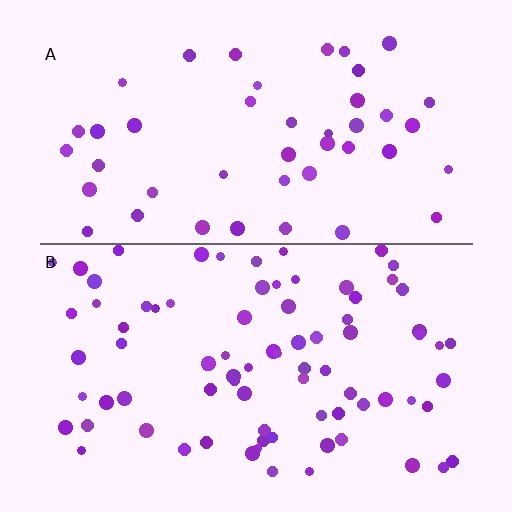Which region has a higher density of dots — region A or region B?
B (the bottom).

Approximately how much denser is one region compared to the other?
Approximately 1.8× — region B over region A.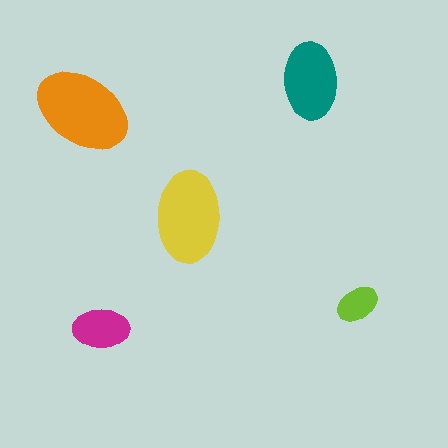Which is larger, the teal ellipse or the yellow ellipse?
The yellow one.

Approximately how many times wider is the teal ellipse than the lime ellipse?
About 2 times wider.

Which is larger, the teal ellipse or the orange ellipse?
The orange one.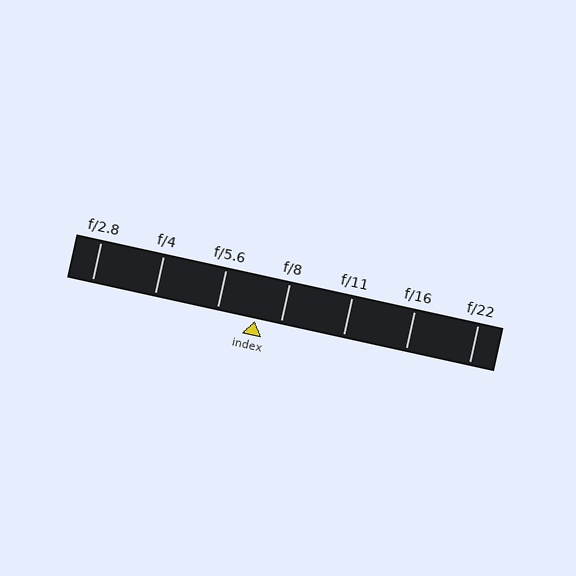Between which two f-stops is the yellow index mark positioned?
The index mark is between f/5.6 and f/8.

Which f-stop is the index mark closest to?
The index mark is closest to f/8.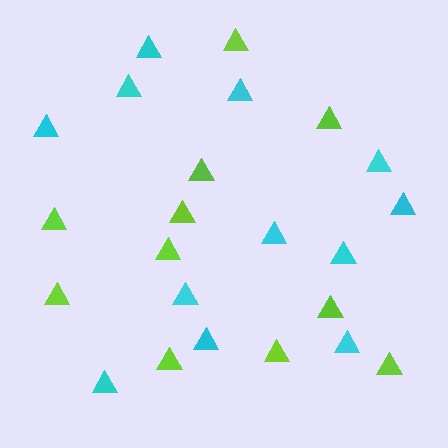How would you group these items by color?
There are 2 groups: one group of lime triangles (11) and one group of cyan triangles (12).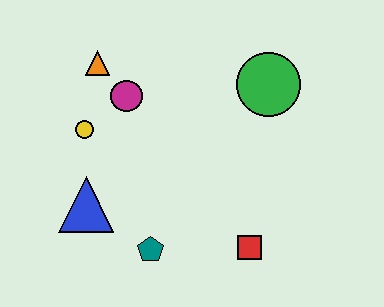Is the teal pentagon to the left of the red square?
Yes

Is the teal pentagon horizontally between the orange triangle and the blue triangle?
No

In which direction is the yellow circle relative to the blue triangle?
The yellow circle is above the blue triangle.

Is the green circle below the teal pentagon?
No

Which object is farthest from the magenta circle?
The red square is farthest from the magenta circle.